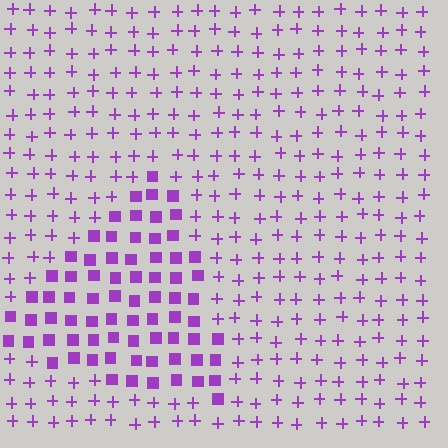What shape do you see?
I see a triangle.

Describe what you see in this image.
The image is filled with small purple elements arranged in a uniform grid. A triangle-shaped region contains squares, while the surrounding area contains plus signs. The boundary is defined purely by the change in element shape.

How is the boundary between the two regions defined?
The boundary is defined by a change in element shape: squares inside vs. plus signs outside. All elements share the same color and spacing.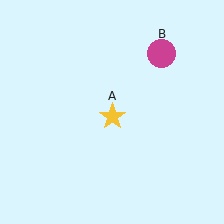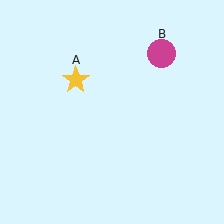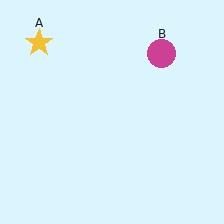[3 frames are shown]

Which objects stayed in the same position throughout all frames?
Magenta circle (object B) remained stationary.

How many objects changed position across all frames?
1 object changed position: yellow star (object A).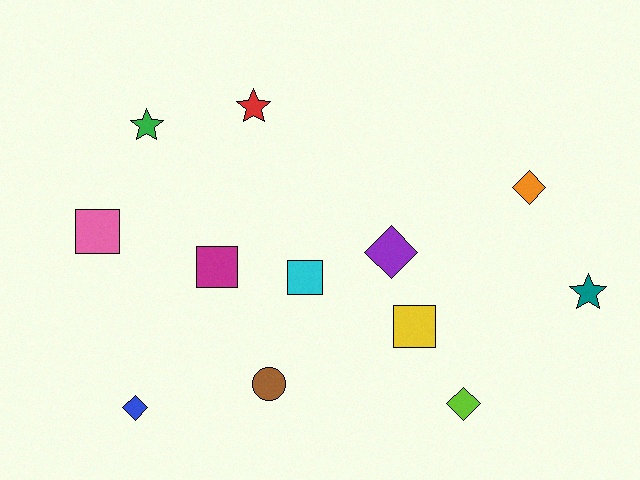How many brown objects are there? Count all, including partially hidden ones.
There is 1 brown object.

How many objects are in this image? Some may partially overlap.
There are 12 objects.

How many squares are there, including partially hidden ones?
There are 4 squares.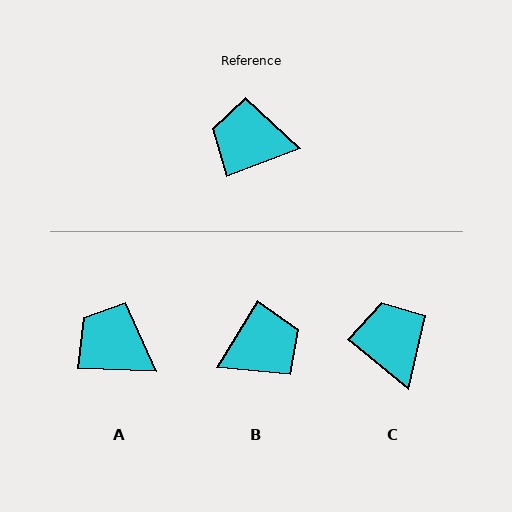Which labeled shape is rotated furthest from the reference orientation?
B, about 142 degrees away.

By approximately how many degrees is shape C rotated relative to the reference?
Approximately 60 degrees clockwise.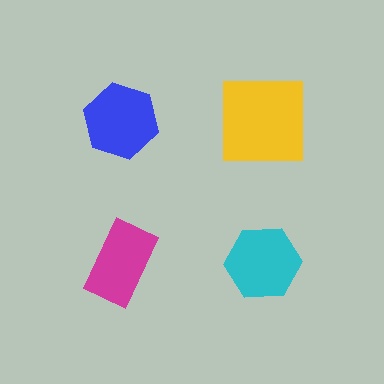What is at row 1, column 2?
A yellow square.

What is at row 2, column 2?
A cyan hexagon.